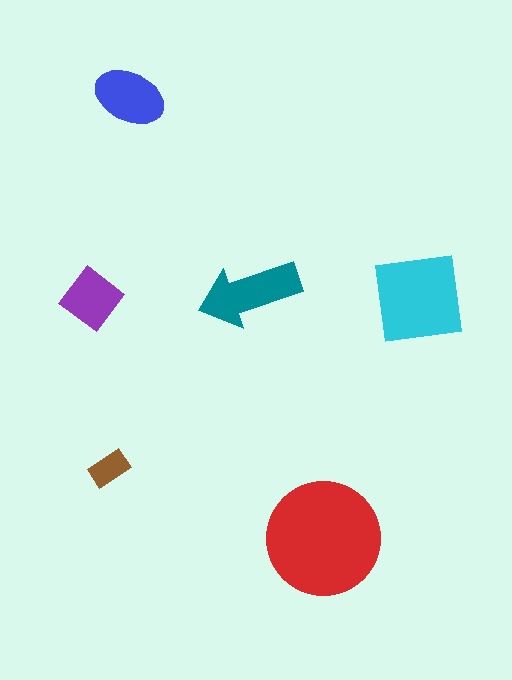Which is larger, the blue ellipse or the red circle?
The red circle.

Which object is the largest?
The red circle.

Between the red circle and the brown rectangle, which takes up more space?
The red circle.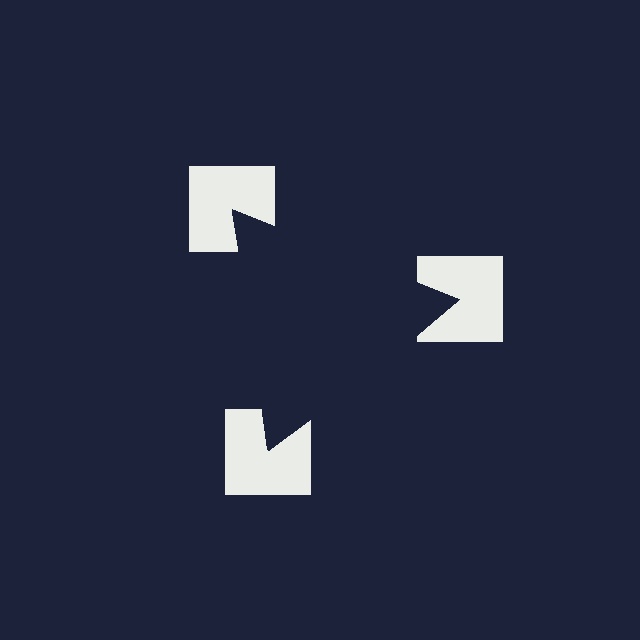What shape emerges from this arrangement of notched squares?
An illusory triangle — its edges are inferred from the aligned wedge cuts in the notched squares, not physically drawn.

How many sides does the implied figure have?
3 sides.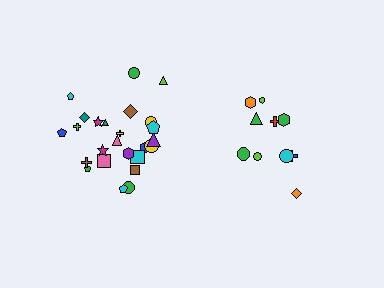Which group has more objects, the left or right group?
The left group.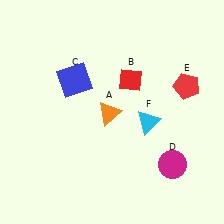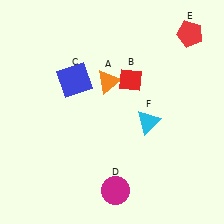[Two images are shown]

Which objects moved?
The objects that moved are: the orange triangle (A), the magenta circle (D), the red pentagon (E).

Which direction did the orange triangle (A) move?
The orange triangle (A) moved up.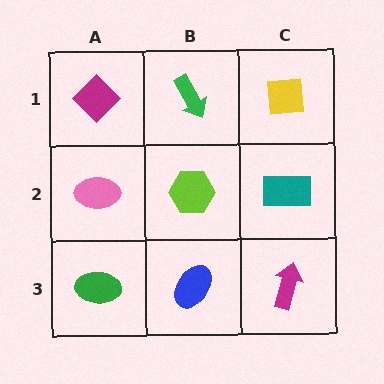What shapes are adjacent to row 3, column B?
A lime hexagon (row 2, column B), a green ellipse (row 3, column A), a magenta arrow (row 3, column C).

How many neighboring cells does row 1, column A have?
2.